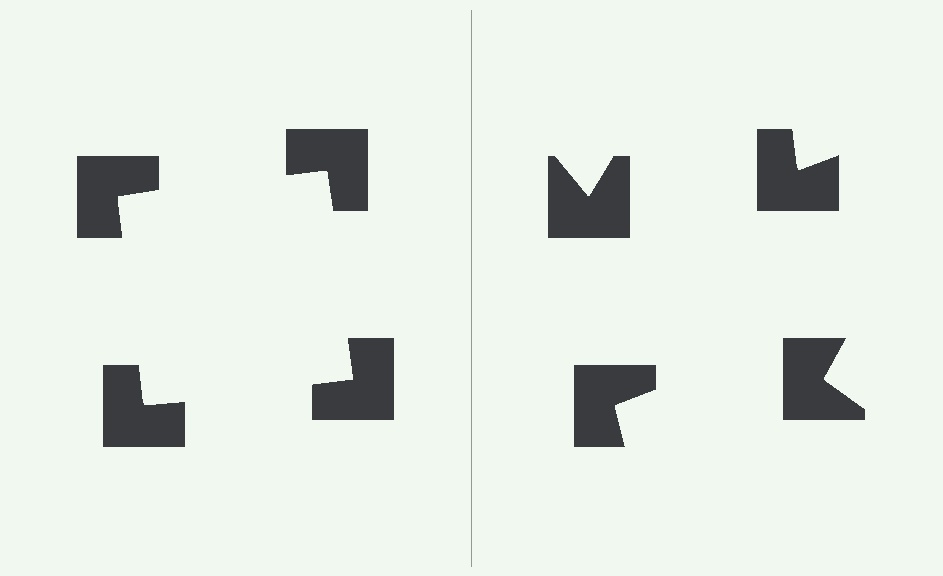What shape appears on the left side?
An illusory square.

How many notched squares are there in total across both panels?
8 — 4 on each side.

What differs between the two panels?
The notched squares are positioned identically on both sides; only the wedge orientations differ. On the left they align to a square; on the right they are misaligned.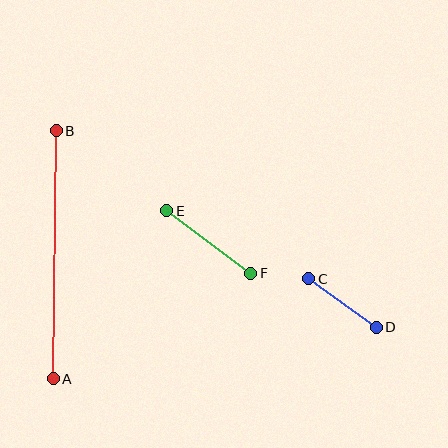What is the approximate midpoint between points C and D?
The midpoint is at approximately (343, 303) pixels.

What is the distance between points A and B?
The distance is approximately 248 pixels.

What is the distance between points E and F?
The distance is approximately 105 pixels.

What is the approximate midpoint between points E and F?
The midpoint is at approximately (209, 242) pixels.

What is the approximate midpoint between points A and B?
The midpoint is at approximately (55, 255) pixels.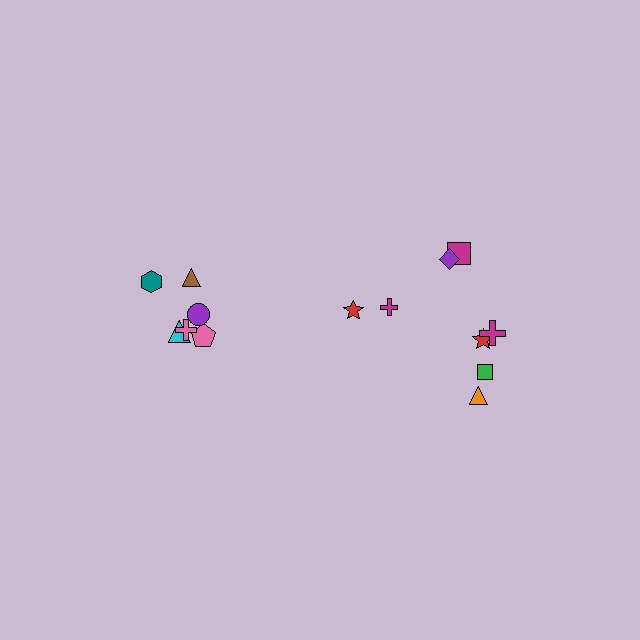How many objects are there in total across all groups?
There are 14 objects.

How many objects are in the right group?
There are 8 objects.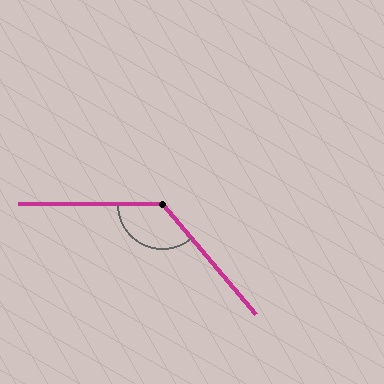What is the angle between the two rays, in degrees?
Approximately 130 degrees.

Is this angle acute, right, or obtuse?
It is obtuse.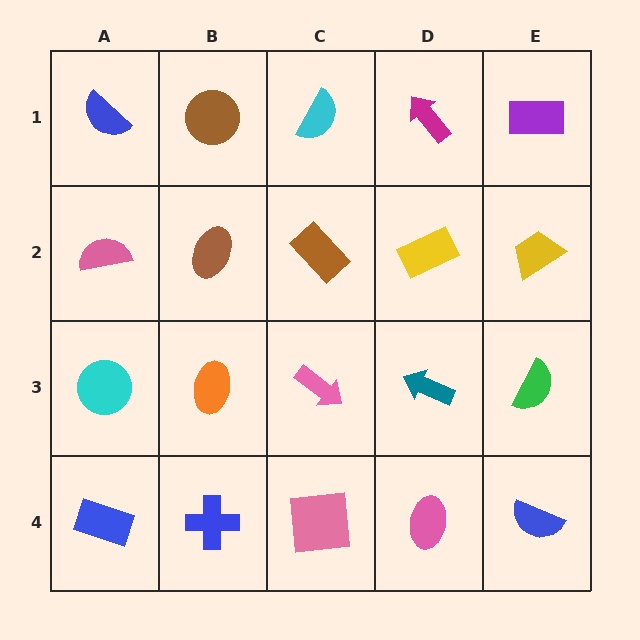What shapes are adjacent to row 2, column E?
A purple rectangle (row 1, column E), a green semicircle (row 3, column E), a yellow rectangle (row 2, column D).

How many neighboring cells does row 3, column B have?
4.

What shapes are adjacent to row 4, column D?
A teal arrow (row 3, column D), a pink square (row 4, column C), a blue semicircle (row 4, column E).